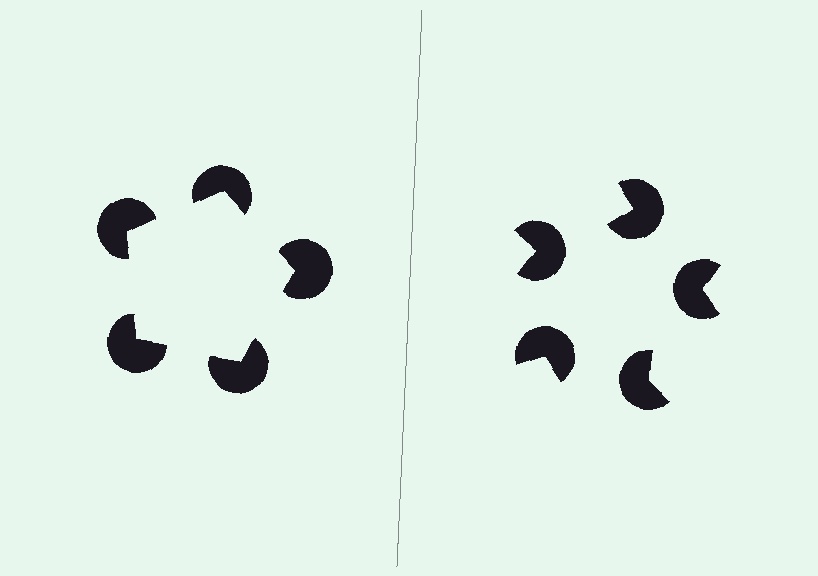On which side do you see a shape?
An illusory pentagon appears on the left side. On the right side the wedge cuts are rotated, so no coherent shape forms.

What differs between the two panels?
The pac-man discs are positioned identically on both sides; only the wedge orientations differ. On the left they align to a pentagon; on the right they are misaligned.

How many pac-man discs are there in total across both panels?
10 — 5 on each side.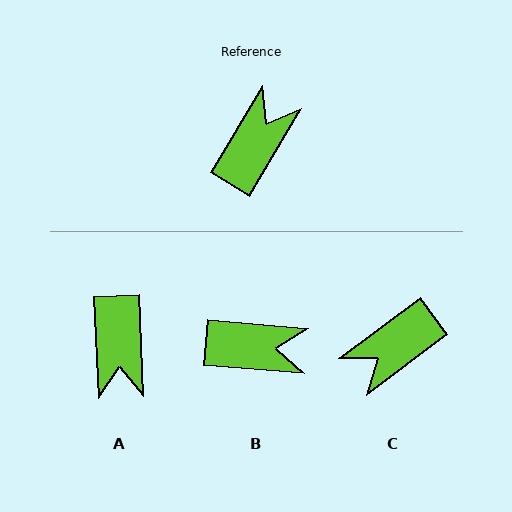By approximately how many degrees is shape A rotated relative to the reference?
Approximately 146 degrees clockwise.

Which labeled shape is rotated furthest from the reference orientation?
C, about 158 degrees away.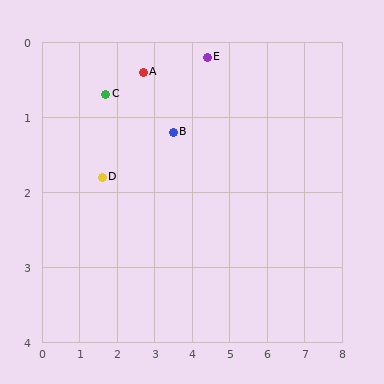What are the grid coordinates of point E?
Point E is at approximately (4.4, 0.2).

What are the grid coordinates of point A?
Point A is at approximately (2.7, 0.4).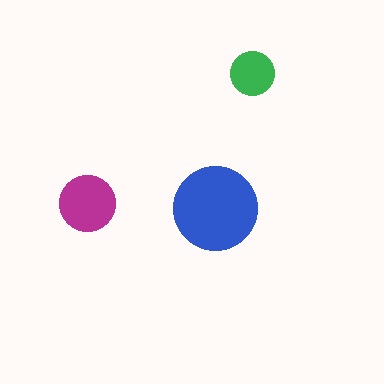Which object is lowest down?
The blue circle is bottommost.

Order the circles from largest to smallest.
the blue one, the magenta one, the green one.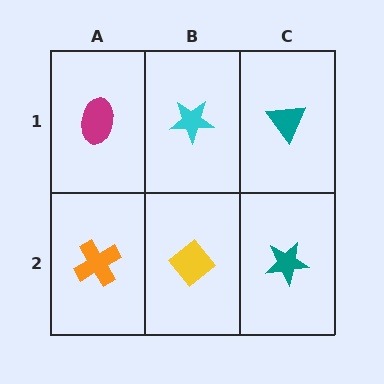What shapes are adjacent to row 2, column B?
A cyan star (row 1, column B), an orange cross (row 2, column A), a teal star (row 2, column C).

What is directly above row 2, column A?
A magenta ellipse.